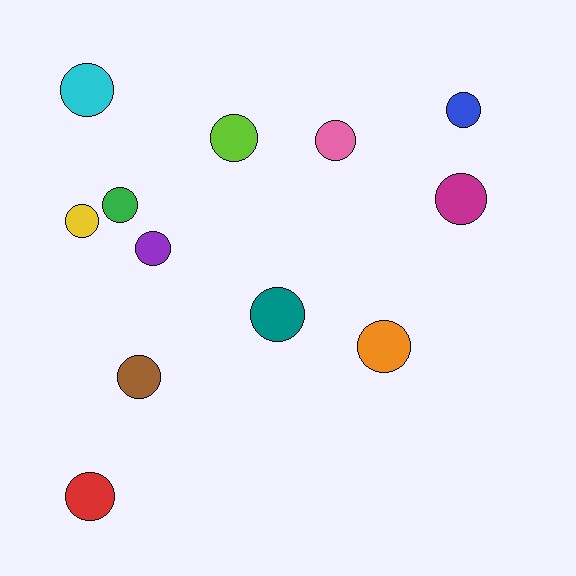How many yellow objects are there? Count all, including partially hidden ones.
There is 1 yellow object.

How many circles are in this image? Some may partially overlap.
There are 12 circles.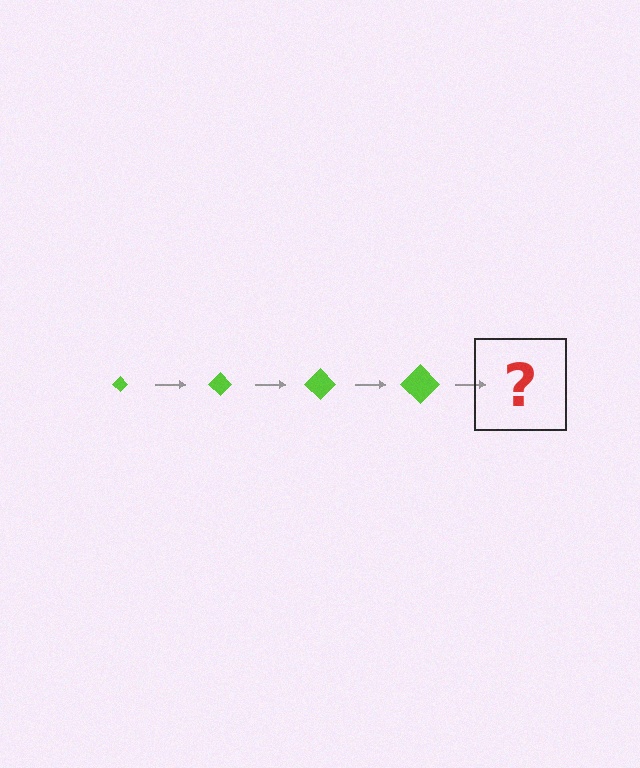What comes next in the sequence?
The next element should be a lime diamond, larger than the previous one.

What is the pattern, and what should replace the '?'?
The pattern is that the diamond gets progressively larger each step. The '?' should be a lime diamond, larger than the previous one.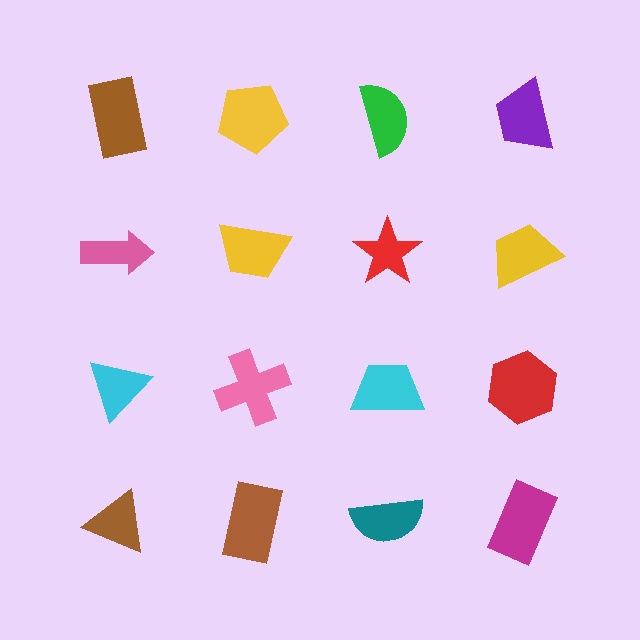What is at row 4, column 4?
A magenta rectangle.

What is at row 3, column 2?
A pink cross.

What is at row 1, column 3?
A green semicircle.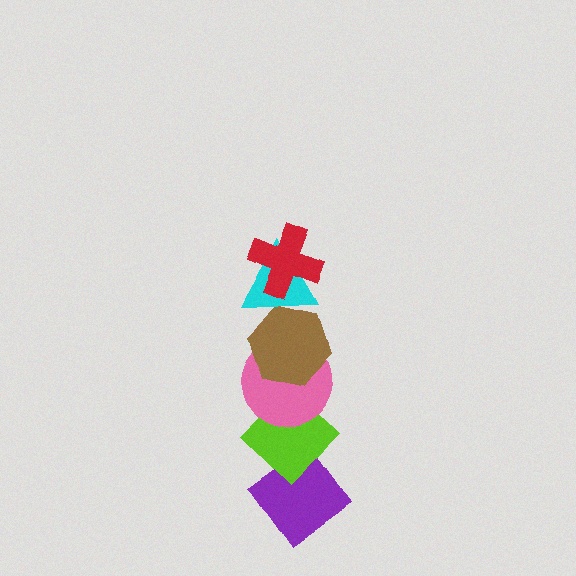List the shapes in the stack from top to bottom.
From top to bottom: the red cross, the cyan triangle, the brown hexagon, the pink circle, the lime diamond, the purple diamond.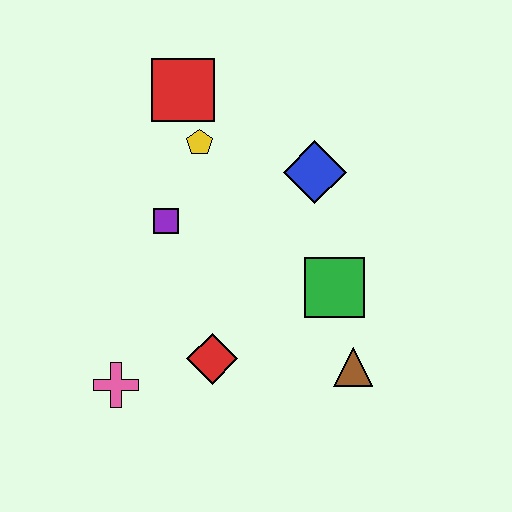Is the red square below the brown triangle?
No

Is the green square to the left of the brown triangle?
Yes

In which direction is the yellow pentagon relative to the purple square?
The yellow pentagon is above the purple square.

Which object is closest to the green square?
The brown triangle is closest to the green square.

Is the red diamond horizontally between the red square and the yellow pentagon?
No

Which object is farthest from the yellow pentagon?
The brown triangle is farthest from the yellow pentagon.